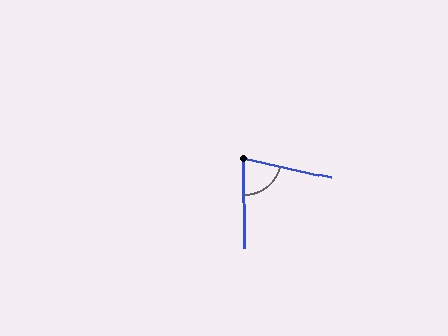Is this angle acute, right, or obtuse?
It is acute.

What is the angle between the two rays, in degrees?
Approximately 76 degrees.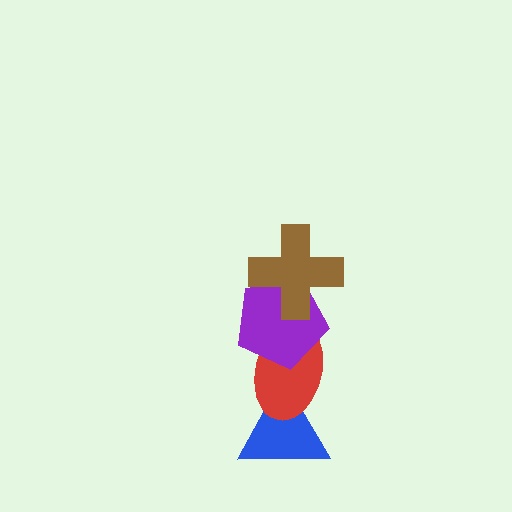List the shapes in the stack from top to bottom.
From top to bottom: the brown cross, the purple pentagon, the red ellipse, the blue triangle.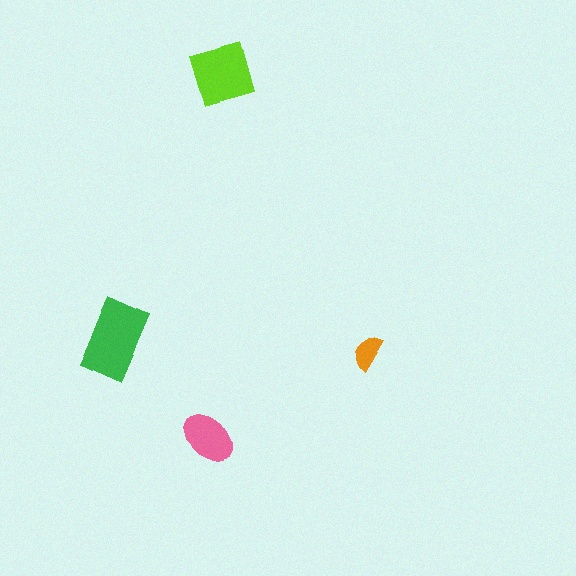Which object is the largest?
The green rectangle.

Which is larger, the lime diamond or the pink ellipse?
The lime diamond.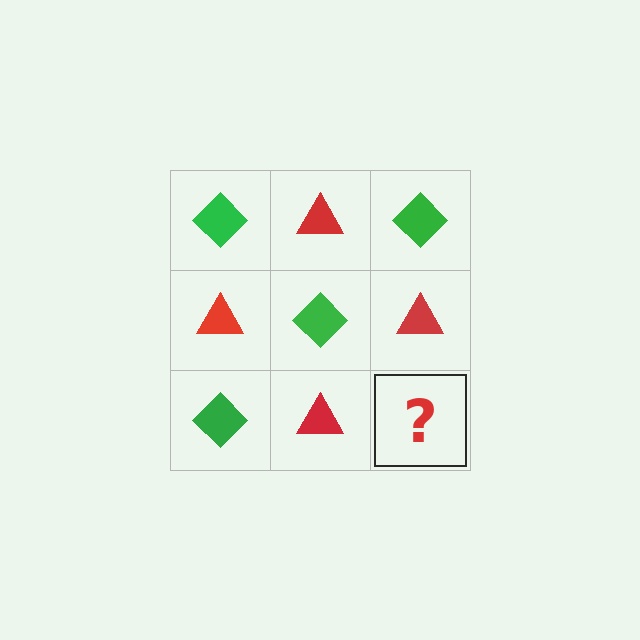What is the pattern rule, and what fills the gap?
The rule is that it alternates green diamond and red triangle in a checkerboard pattern. The gap should be filled with a green diamond.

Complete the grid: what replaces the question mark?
The question mark should be replaced with a green diamond.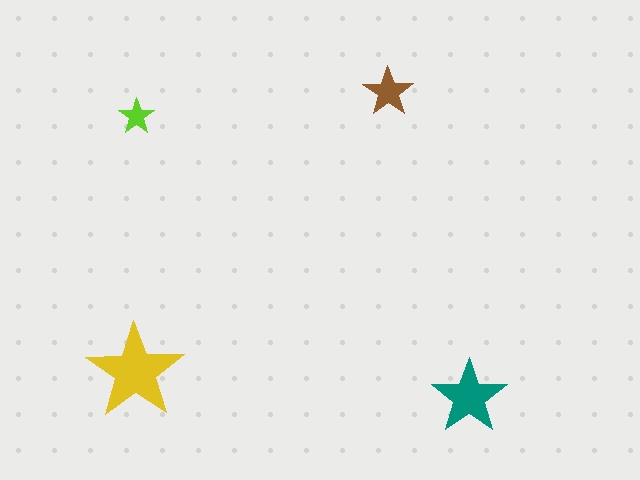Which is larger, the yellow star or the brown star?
The yellow one.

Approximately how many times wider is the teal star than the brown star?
About 1.5 times wider.